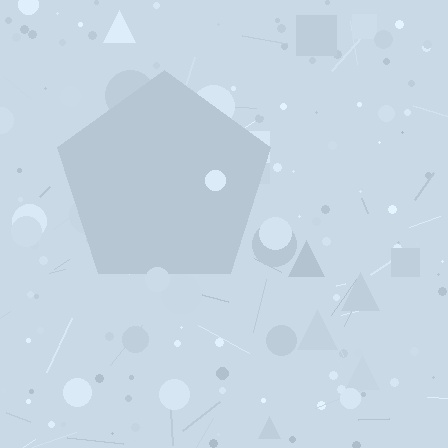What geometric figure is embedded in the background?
A pentagon is embedded in the background.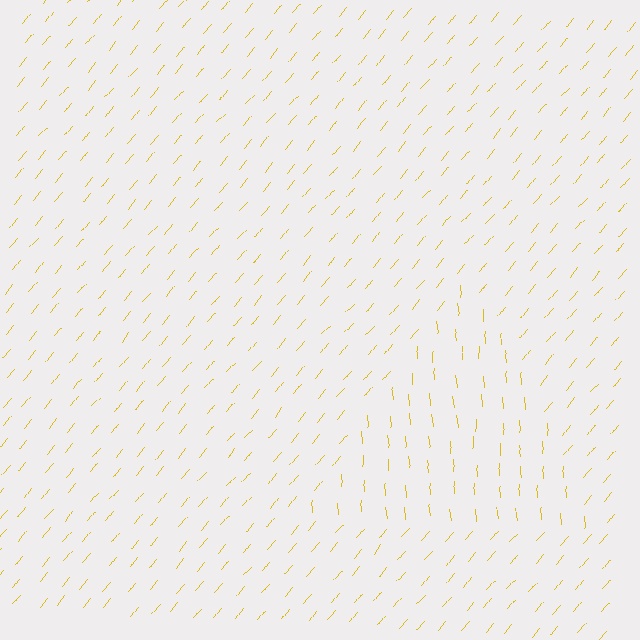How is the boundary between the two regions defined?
The boundary is defined purely by a change in line orientation (approximately 45 degrees difference). All lines are the same color and thickness.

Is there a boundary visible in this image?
Yes, there is a texture boundary formed by a change in line orientation.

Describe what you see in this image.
The image is filled with small yellow line segments. A triangle region in the image has lines oriented differently from the surrounding lines, creating a visible texture boundary.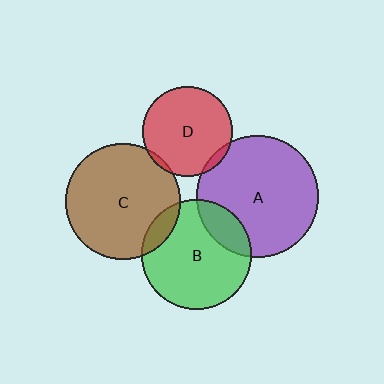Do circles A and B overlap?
Yes.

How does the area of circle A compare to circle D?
Approximately 1.9 times.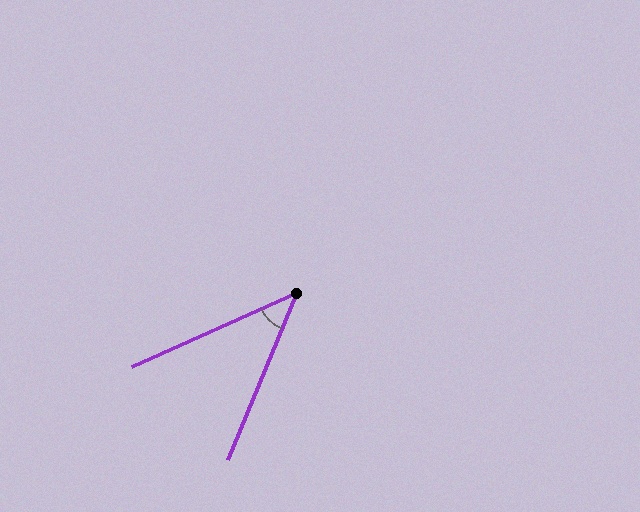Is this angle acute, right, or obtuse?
It is acute.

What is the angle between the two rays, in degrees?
Approximately 43 degrees.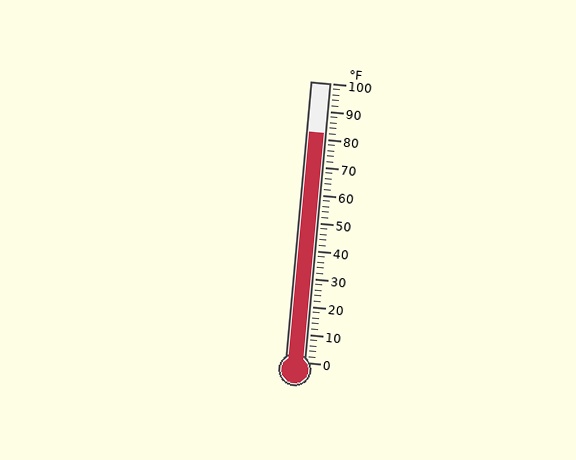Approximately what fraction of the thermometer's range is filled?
The thermometer is filled to approximately 80% of its range.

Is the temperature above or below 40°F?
The temperature is above 40°F.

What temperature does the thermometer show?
The thermometer shows approximately 82°F.